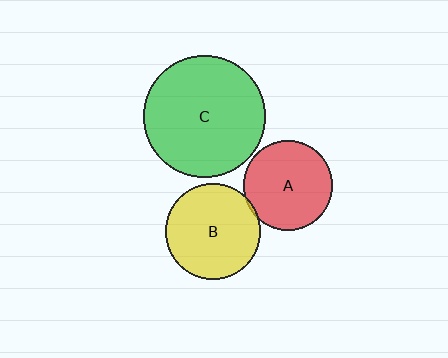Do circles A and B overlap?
Yes.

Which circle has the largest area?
Circle C (green).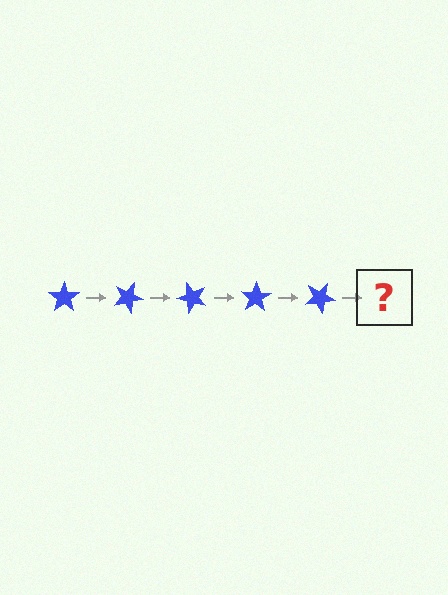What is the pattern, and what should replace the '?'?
The pattern is that the star rotates 25 degrees each step. The '?' should be a blue star rotated 125 degrees.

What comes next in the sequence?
The next element should be a blue star rotated 125 degrees.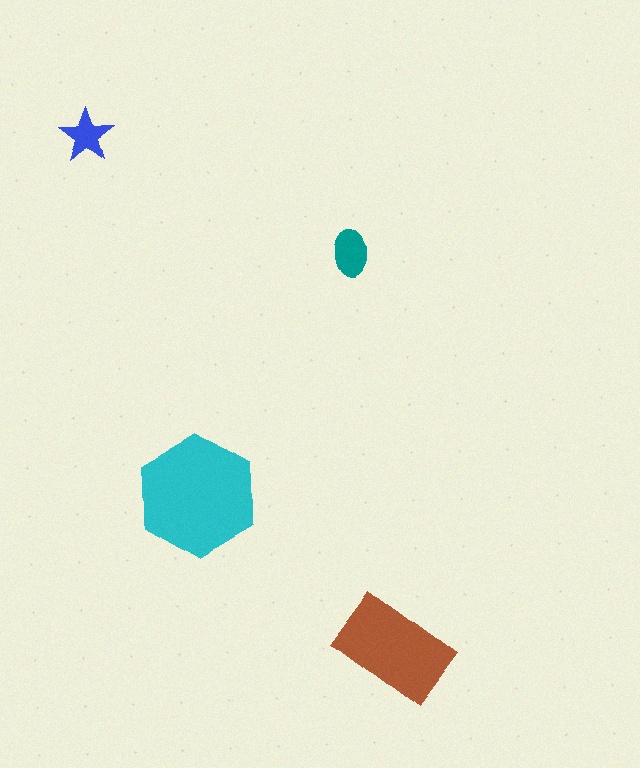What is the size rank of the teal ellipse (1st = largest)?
3rd.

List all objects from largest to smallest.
The cyan hexagon, the brown rectangle, the teal ellipse, the blue star.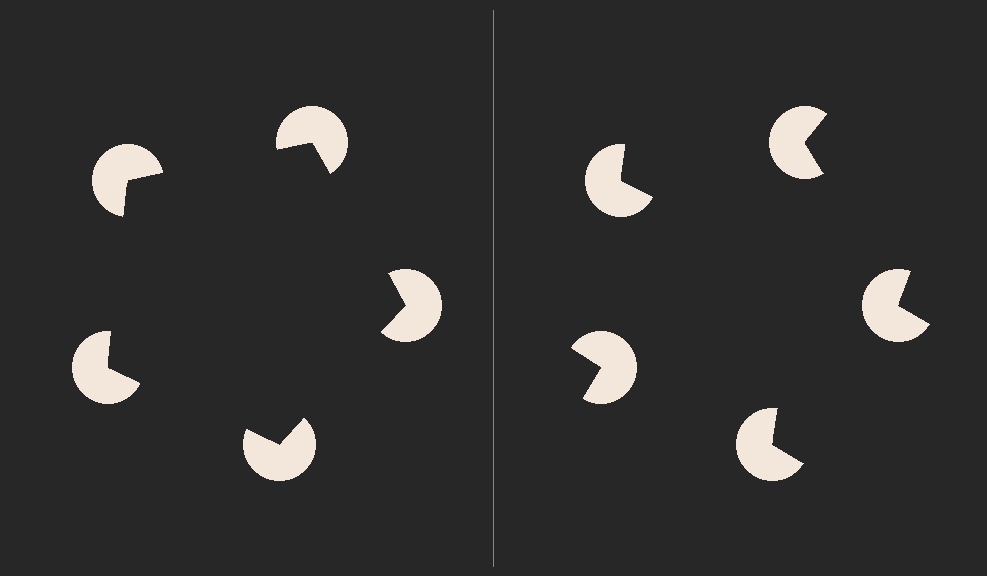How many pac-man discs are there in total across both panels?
10 — 5 on each side.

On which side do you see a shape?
An illusory pentagon appears on the left side. On the right side the wedge cuts are rotated, so no coherent shape forms.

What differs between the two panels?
The pac-man discs are positioned identically on both sides; only the wedge orientations differ. On the left they align to a pentagon; on the right they are misaligned.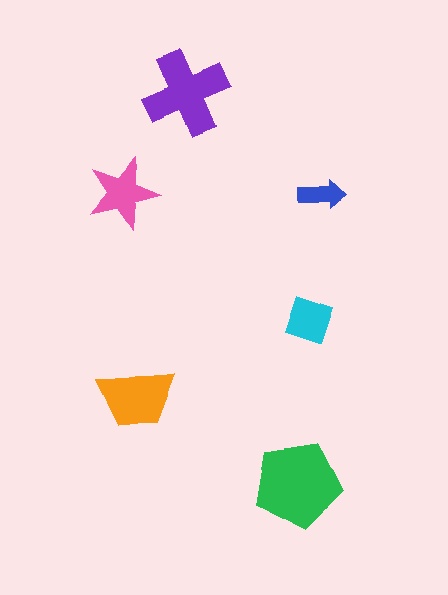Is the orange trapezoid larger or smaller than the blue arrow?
Larger.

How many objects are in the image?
There are 6 objects in the image.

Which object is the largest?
The green pentagon.